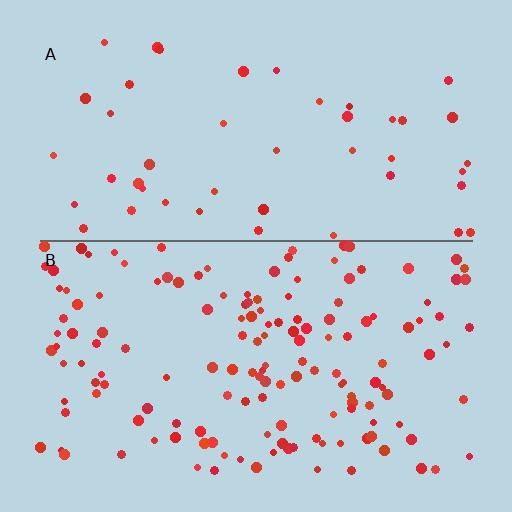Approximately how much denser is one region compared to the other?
Approximately 3.2× — region B over region A.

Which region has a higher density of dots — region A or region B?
B (the bottom).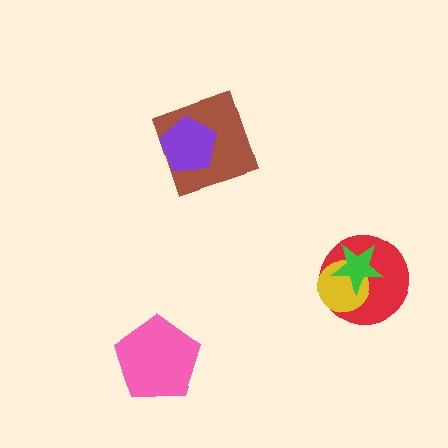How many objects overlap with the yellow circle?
2 objects overlap with the yellow circle.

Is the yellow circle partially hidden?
Yes, it is partially covered by another shape.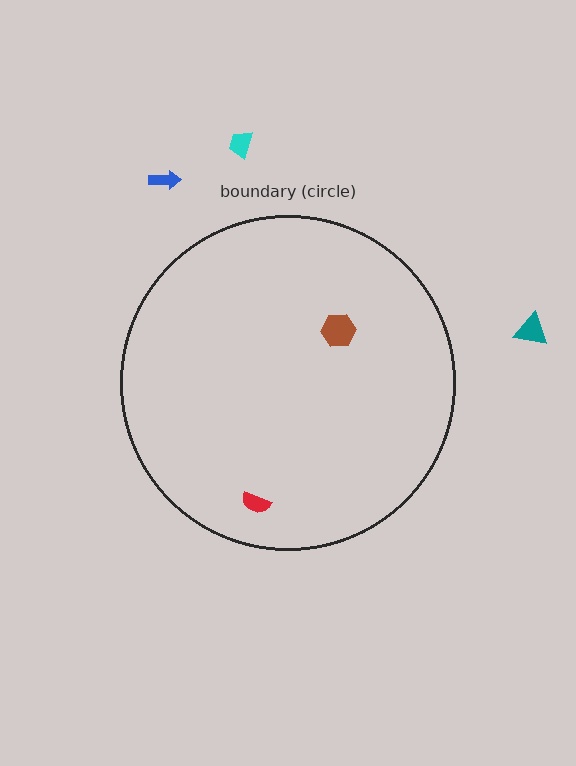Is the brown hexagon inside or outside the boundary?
Inside.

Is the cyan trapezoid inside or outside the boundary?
Outside.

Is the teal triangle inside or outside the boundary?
Outside.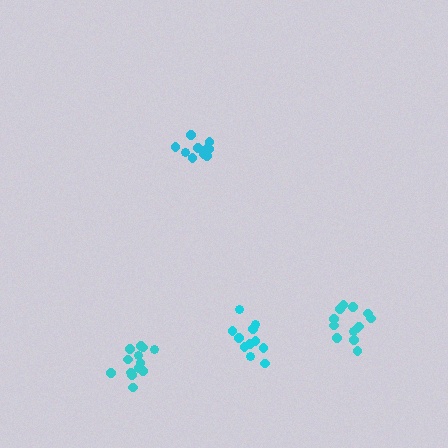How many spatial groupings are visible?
There are 4 spatial groupings.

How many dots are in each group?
Group 1: 11 dots, Group 2: 11 dots, Group 3: 13 dots, Group 4: 13 dots (48 total).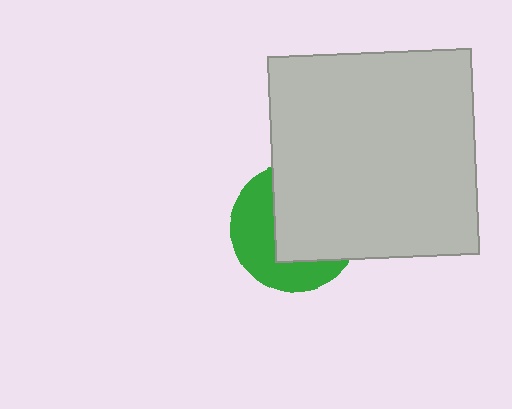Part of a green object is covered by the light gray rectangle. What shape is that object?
It is a circle.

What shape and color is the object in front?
The object in front is a light gray rectangle.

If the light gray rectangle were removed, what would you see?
You would see the complete green circle.